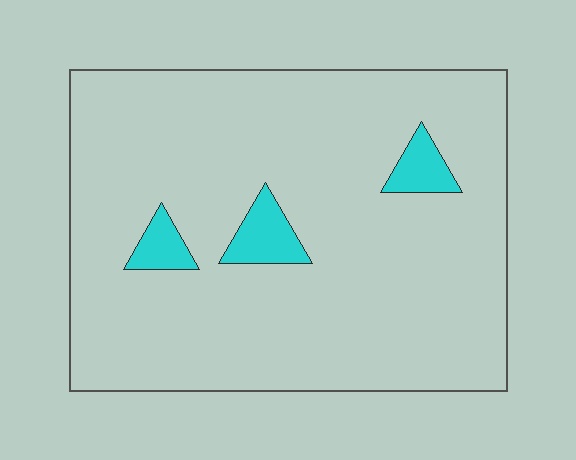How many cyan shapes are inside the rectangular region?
3.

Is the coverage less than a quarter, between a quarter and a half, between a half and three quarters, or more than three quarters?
Less than a quarter.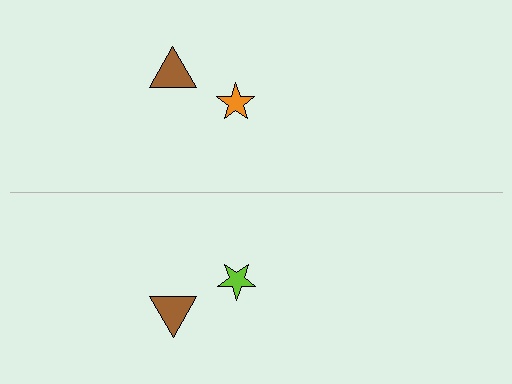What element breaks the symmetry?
The lime star on the bottom side breaks the symmetry — its mirror counterpart is orange.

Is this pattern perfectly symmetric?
No, the pattern is not perfectly symmetric. The lime star on the bottom side breaks the symmetry — its mirror counterpart is orange.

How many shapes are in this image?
There are 4 shapes in this image.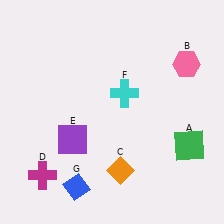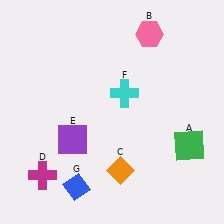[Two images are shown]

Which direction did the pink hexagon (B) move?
The pink hexagon (B) moved left.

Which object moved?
The pink hexagon (B) moved left.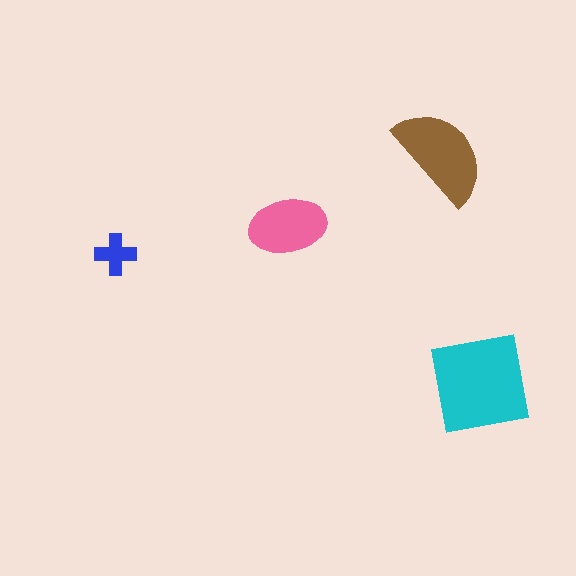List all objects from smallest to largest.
The blue cross, the pink ellipse, the brown semicircle, the cyan square.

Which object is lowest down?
The cyan square is bottommost.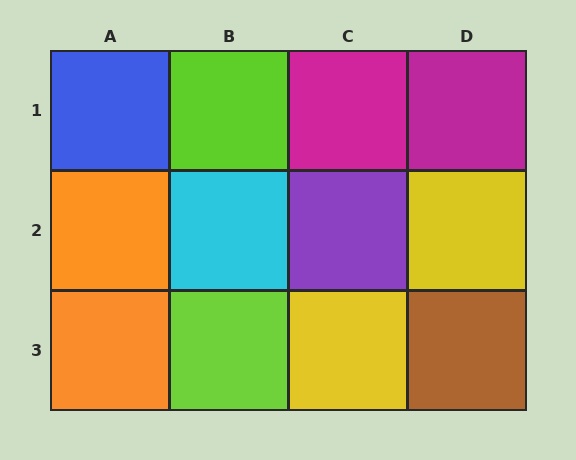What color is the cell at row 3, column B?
Lime.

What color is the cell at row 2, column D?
Yellow.